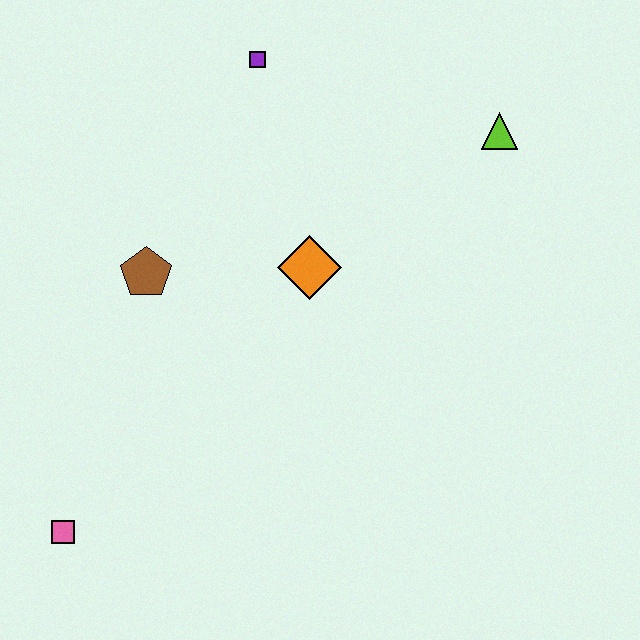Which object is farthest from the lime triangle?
The pink square is farthest from the lime triangle.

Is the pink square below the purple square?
Yes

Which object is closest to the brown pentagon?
The orange diamond is closest to the brown pentagon.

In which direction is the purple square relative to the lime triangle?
The purple square is to the left of the lime triangle.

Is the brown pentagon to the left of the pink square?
No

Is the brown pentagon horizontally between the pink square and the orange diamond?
Yes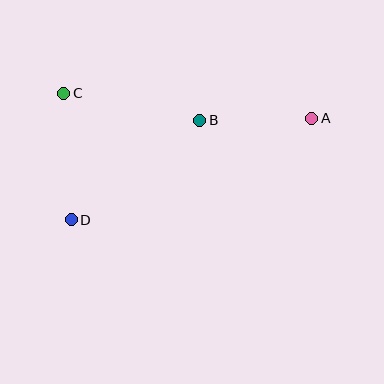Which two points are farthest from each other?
Points A and D are farthest from each other.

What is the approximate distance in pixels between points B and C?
The distance between B and C is approximately 138 pixels.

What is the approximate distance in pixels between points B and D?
The distance between B and D is approximately 163 pixels.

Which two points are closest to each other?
Points A and B are closest to each other.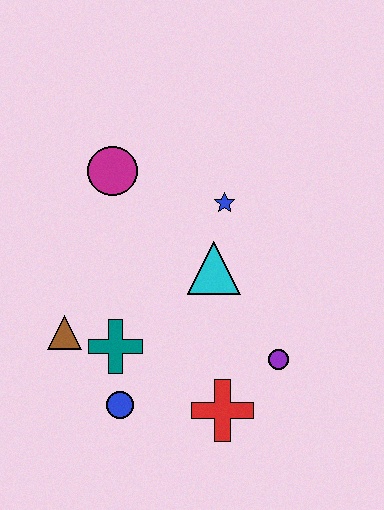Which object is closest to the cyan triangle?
The blue star is closest to the cyan triangle.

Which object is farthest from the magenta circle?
The red cross is farthest from the magenta circle.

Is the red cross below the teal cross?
Yes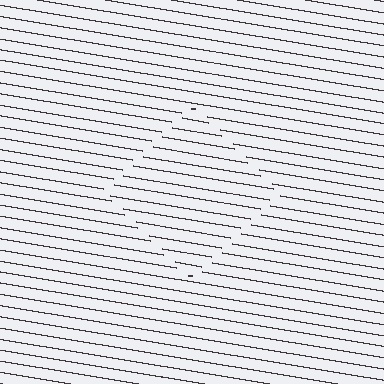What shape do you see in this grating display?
An illusory square. The interior of the shape contains the same grating, shifted by half a period — the contour is defined by the phase discontinuity where line-ends from the inner and outer gratings abut.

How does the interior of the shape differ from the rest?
The interior of the shape contains the same grating, shifted by half a period — the contour is defined by the phase discontinuity where line-ends from the inner and outer gratings abut.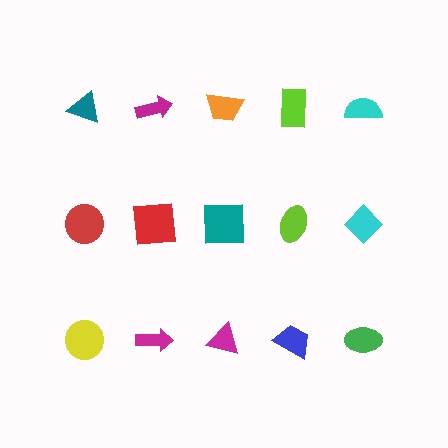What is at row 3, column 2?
A magenta arrow.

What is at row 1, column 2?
A magenta arrow.